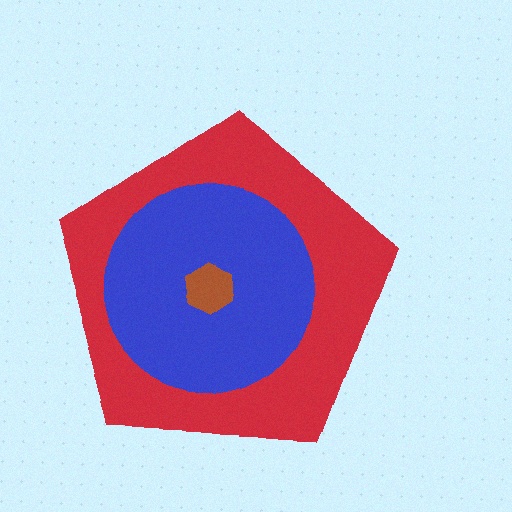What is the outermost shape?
The red pentagon.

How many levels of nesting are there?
3.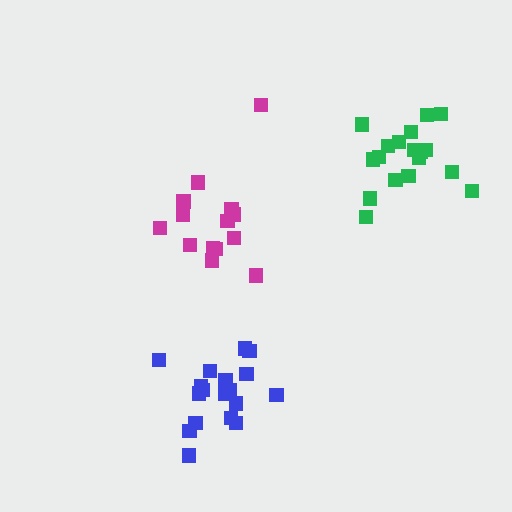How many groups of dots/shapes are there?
There are 3 groups.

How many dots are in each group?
Group 1: 18 dots, Group 2: 18 dots, Group 3: 14 dots (50 total).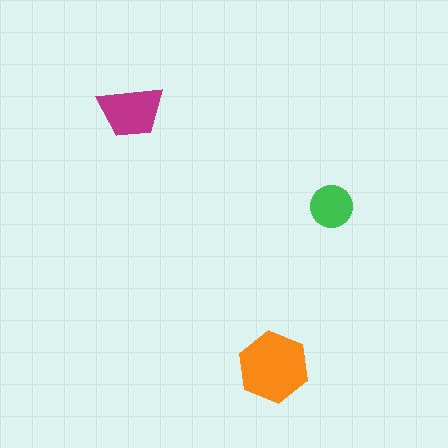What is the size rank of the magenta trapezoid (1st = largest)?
2nd.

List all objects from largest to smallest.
The orange hexagon, the magenta trapezoid, the green circle.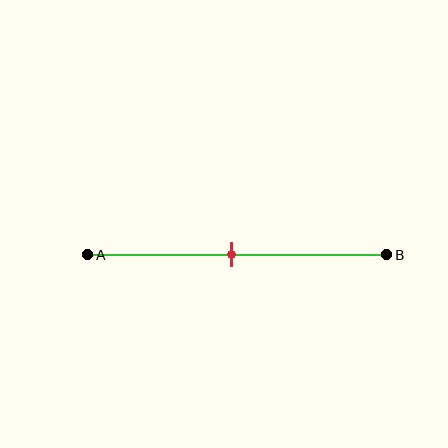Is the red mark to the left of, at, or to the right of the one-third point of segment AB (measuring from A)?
The red mark is to the right of the one-third point of segment AB.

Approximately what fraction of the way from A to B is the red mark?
The red mark is approximately 50% of the way from A to B.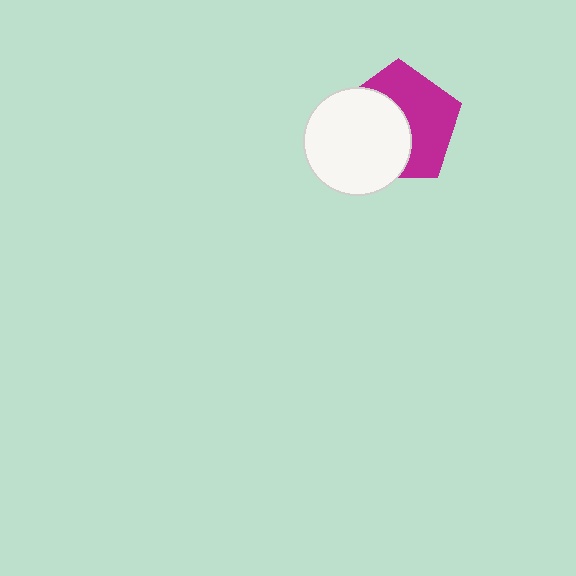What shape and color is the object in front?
The object in front is a white circle.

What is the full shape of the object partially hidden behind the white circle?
The partially hidden object is a magenta pentagon.